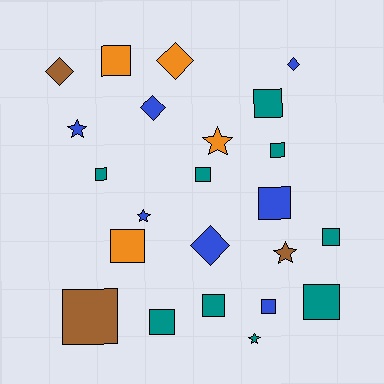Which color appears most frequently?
Teal, with 9 objects.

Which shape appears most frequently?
Square, with 13 objects.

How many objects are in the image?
There are 23 objects.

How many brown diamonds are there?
There is 1 brown diamond.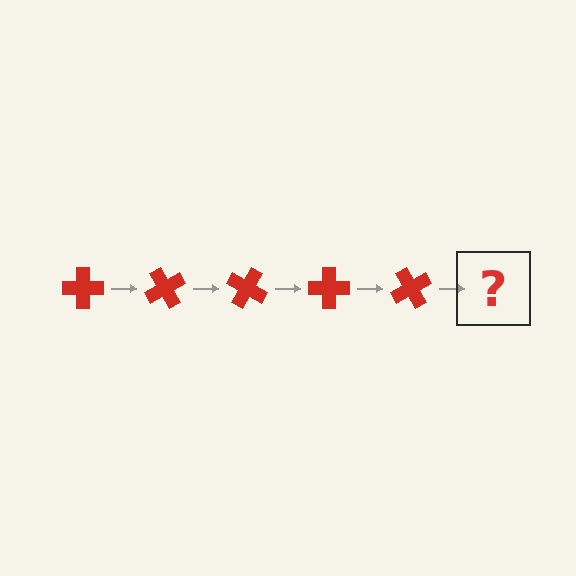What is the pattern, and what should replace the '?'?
The pattern is that the cross rotates 60 degrees each step. The '?' should be a red cross rotated 300 degrees.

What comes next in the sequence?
The next element should be a red cross rotated 300 degrees.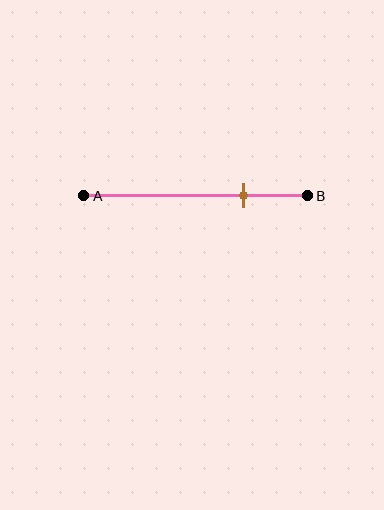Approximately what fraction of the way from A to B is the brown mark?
The brown mark is approximately 70% of the way from A to B.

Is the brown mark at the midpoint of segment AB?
No, the mark is at about 70% from A, not at the 50% midpoint.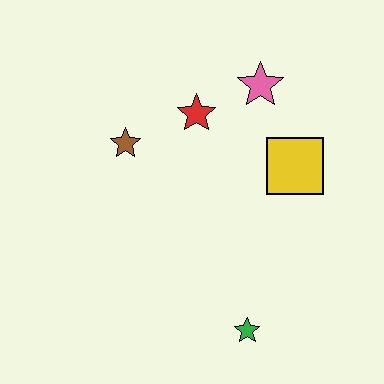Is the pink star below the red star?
No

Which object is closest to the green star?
The yellow square is closest to the green star.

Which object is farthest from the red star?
The green star is farthest from the red star.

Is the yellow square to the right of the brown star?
Yes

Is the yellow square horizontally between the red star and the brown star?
No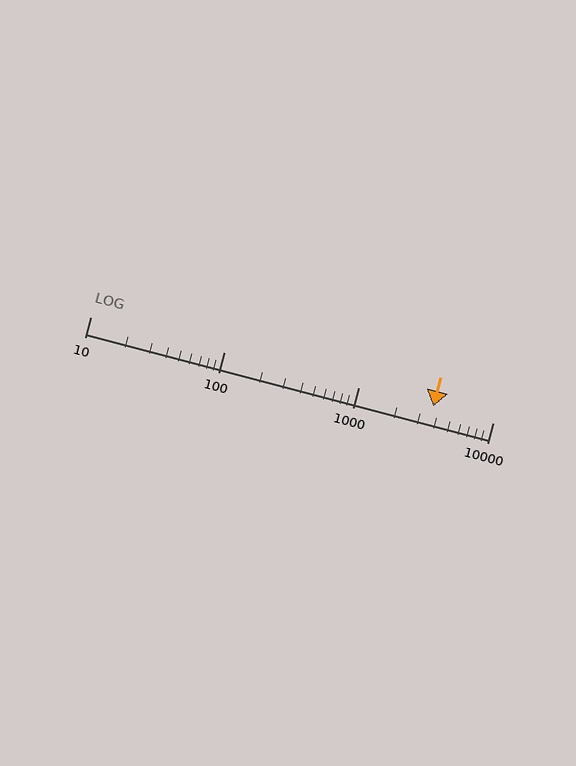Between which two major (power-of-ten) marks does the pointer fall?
The pointer is between 1000 and 10000.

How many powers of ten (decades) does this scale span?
The scale spans 3 decades, from 10 to 10000.